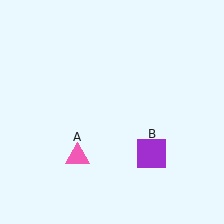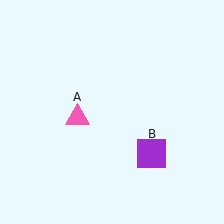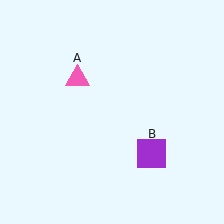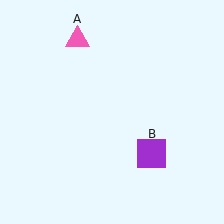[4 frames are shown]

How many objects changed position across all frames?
1 object changed position: pink triangle (object A).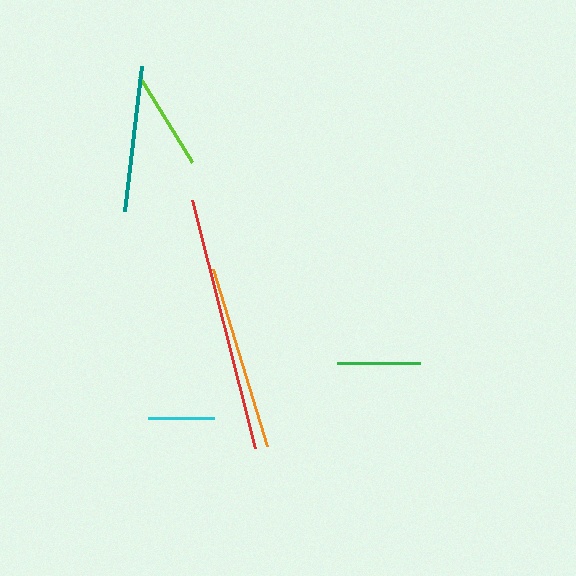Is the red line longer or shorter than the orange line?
The red line is longer than the orange line.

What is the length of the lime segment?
The lime segment is approximately 101 pixels long.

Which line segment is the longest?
The red line is the longest at approximately 256 pixels.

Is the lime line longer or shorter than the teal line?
The teal line is longer than the lime line.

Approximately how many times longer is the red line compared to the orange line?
The red line is approximately 1.4 times the length of the orange line.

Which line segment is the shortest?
The cyan line is the shortest at approximately 66 pixels.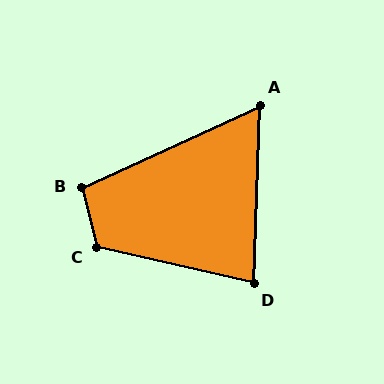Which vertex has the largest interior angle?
C, at approximately 117 degrees.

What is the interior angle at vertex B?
Approximately 101 degrees (obtuse).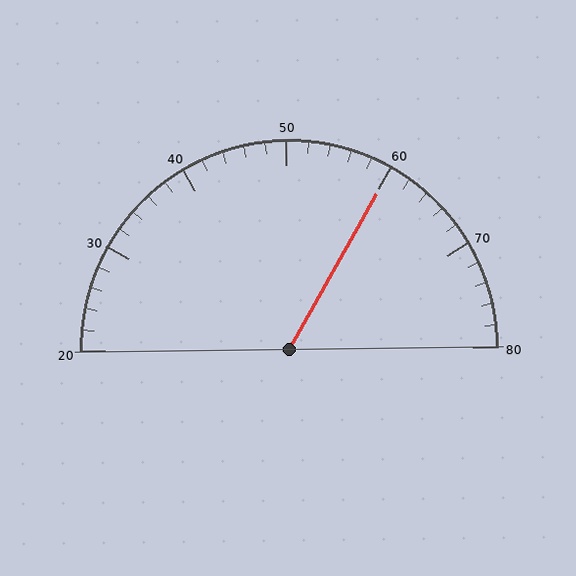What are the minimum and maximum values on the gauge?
The gauge ranges from 20 to 80.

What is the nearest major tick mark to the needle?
The nearest major tick mark is 60.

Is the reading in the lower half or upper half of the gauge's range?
The reading is in the upper half of the range (20 to 80).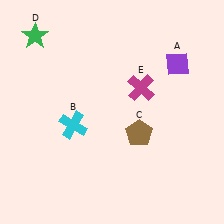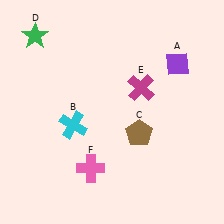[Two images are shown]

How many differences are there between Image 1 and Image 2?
There is 1 difference between the two images.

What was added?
A pink cross (F) was added in Image 2.